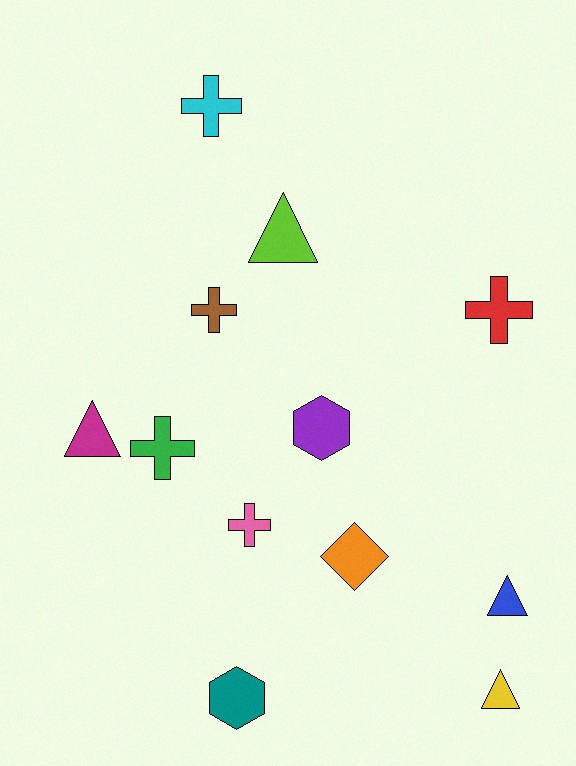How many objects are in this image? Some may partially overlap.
There are 12 objects.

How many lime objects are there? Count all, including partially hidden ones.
There is 1 lime object.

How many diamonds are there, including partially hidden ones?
There is 1 diamond.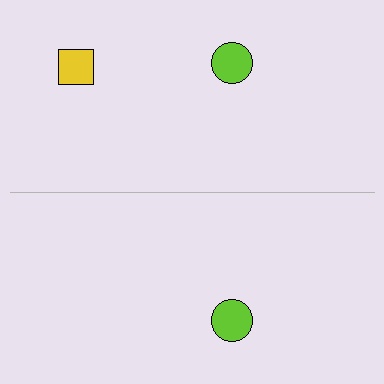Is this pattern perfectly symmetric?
No, the pattern is not perfectly symmetric. A yellow square is missing from the bottom side.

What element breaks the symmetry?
A yellow square is missing from the bottom side.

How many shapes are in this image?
There are 3 shapes in this image.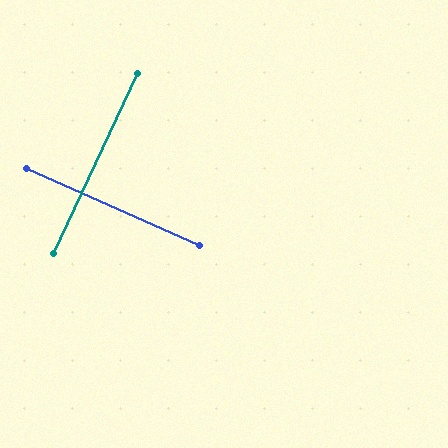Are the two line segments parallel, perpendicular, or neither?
Perpendicular — they meet at approximately 89°.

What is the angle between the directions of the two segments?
Approximately 89 degrees.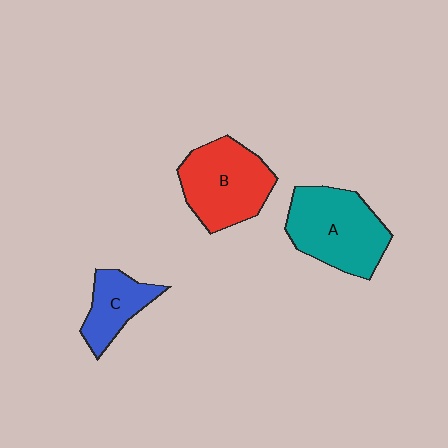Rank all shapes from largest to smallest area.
From largest to smallest: A (teal), B (red), C (blue).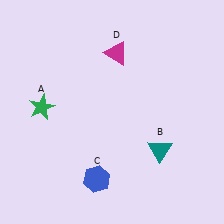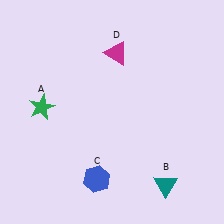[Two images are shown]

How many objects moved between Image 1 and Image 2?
1 object moved between the two images.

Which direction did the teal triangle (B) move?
The teal triangle (B) moved down.